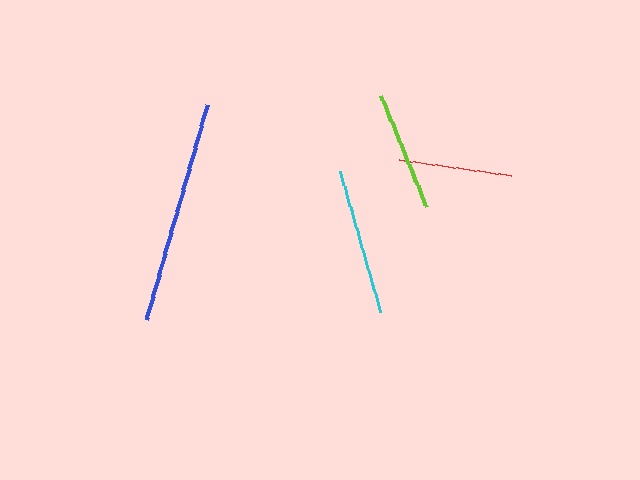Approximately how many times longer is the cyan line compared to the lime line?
The cyan line is approximately 1.2 times the length of the lime line.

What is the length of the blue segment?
The blue segment is approximately 224 pixels long.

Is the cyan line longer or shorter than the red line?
The cyan line is longer than the red line.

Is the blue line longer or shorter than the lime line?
The blue line is longer than the lime line.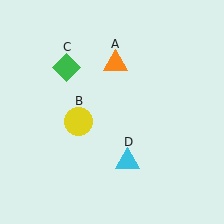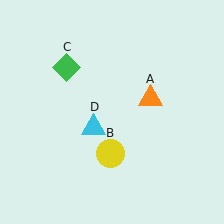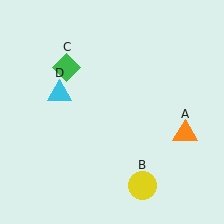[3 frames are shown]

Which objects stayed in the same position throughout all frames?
Green diamond (object C) remained stationary.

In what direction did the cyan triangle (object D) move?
The cyan triangle (object D) moved up and to the left.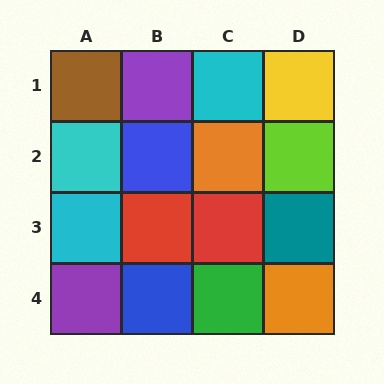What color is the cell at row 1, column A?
Brown.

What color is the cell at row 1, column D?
Yellow.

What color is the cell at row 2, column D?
Lime.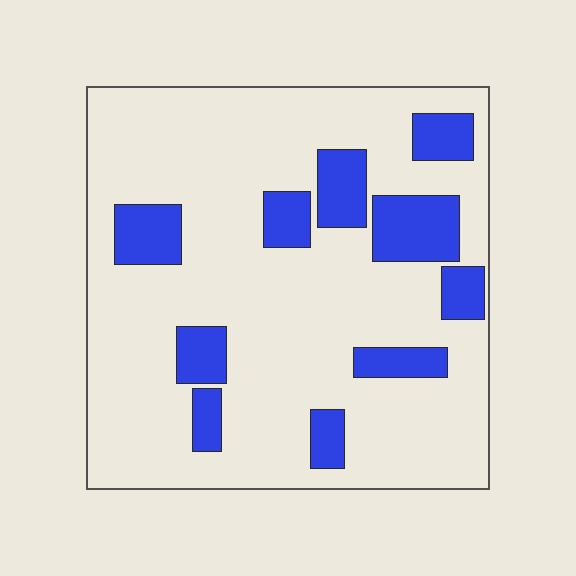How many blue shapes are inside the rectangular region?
10.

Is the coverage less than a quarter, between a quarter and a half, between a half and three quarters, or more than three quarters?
Less than a quarter.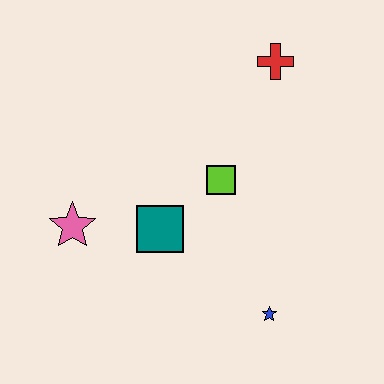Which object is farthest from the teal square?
The red cross is farthest from the teal square.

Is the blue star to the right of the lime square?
Yes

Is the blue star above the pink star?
No